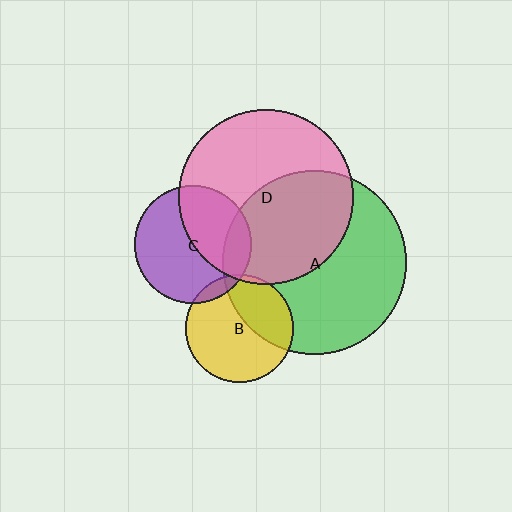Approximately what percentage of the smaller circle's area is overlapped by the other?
Approximately 15%.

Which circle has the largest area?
Circle A (green).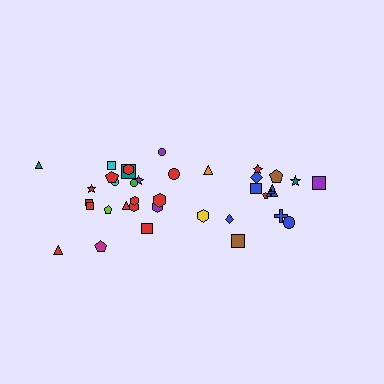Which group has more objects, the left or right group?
The left group.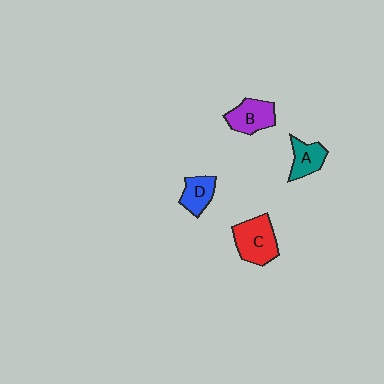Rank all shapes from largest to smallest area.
From largest to smallest: C (red), B (purple), A (teal), D (blue).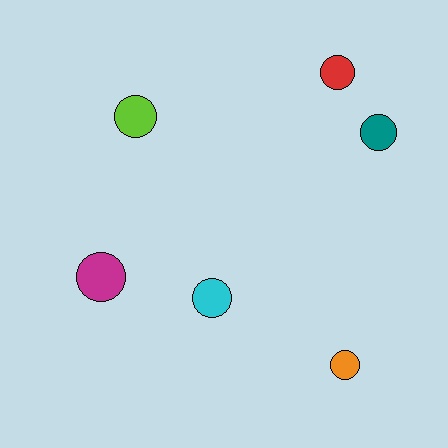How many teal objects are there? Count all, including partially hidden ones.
There is 1 teal object.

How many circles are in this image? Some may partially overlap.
There are 6 circles.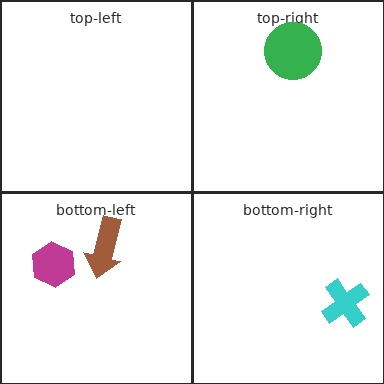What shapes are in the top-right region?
The green circle.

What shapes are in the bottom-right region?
The cyan cross.